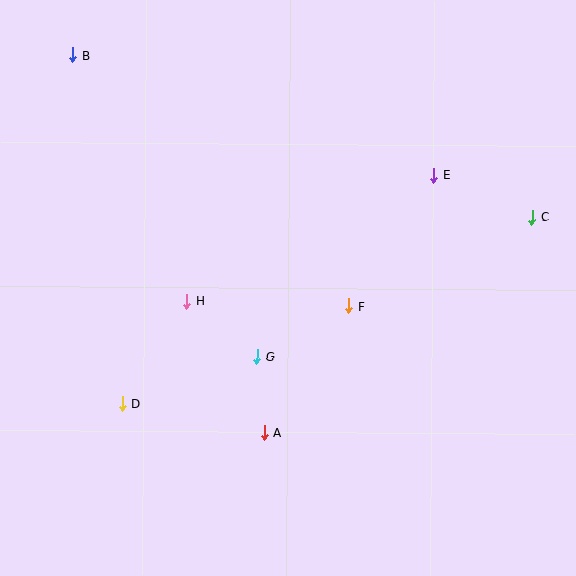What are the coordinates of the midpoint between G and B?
The midpoint between G and B is at (165, 206).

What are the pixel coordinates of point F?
Point F is at (349, 306).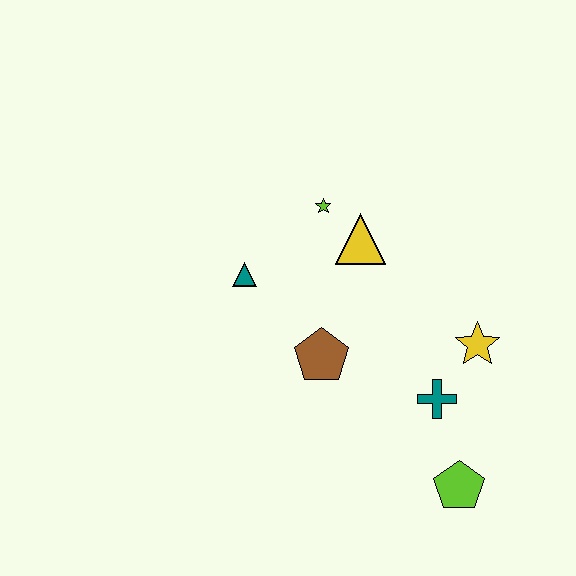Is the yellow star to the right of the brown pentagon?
Yes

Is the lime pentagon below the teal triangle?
Yes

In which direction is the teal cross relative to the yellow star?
The teal cross is below the yellow star.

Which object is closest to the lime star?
The yellow triangle is closest to the lime star.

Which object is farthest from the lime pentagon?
The lime star is farthest from the lime pentagon.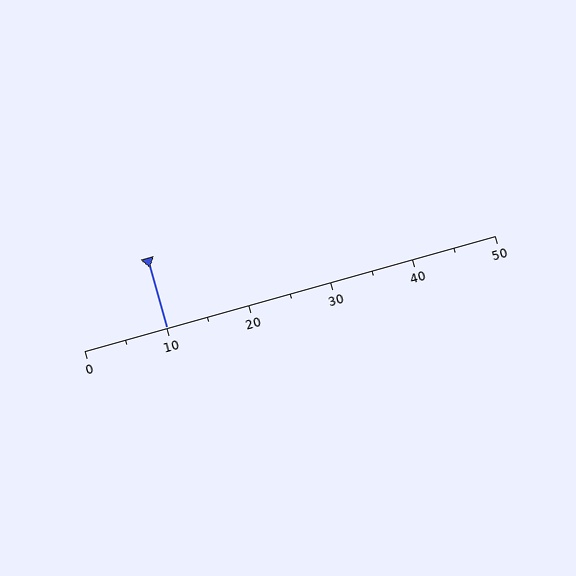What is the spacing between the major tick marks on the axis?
The major ticks are spaced 10 apart.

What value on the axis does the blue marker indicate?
The marker indicates approximately 10.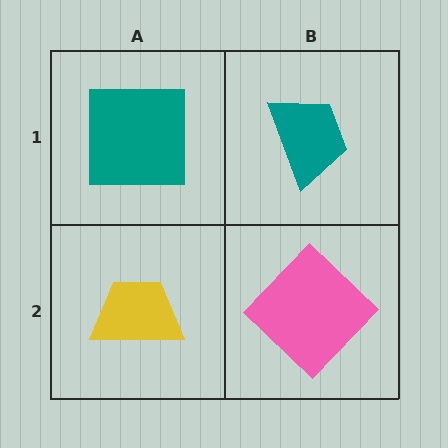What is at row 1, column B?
A teal trapezoid.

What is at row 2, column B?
A pink diamond.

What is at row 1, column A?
A teal square.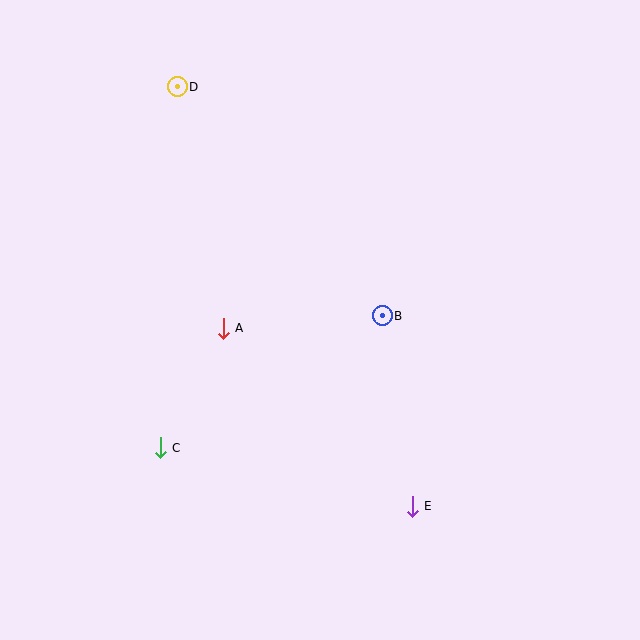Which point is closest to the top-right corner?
Point B is closest to the top-right corner.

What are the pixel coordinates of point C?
Point C is at (160, 448).